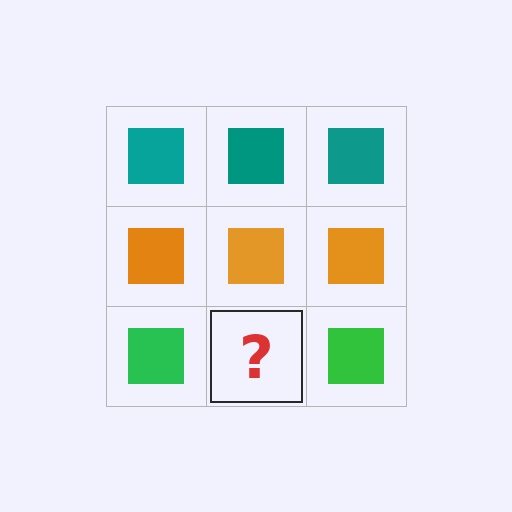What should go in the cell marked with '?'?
The missing cell should contain a green square.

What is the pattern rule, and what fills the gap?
The rule is that each row has a consistent color. The gap should be filled with a green square.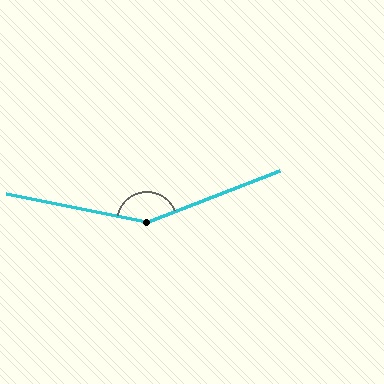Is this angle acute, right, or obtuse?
It is obtuse.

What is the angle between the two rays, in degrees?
Approximately 148 degrees.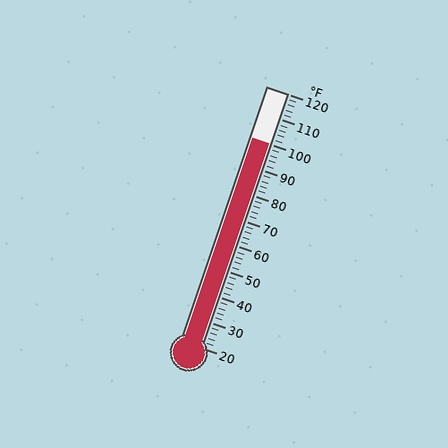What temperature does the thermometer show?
The thermometer shows approximately 100°F.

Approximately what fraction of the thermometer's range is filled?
The thermometer is filled to approximately 80% of its range.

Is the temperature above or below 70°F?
The temperature is above 70°F.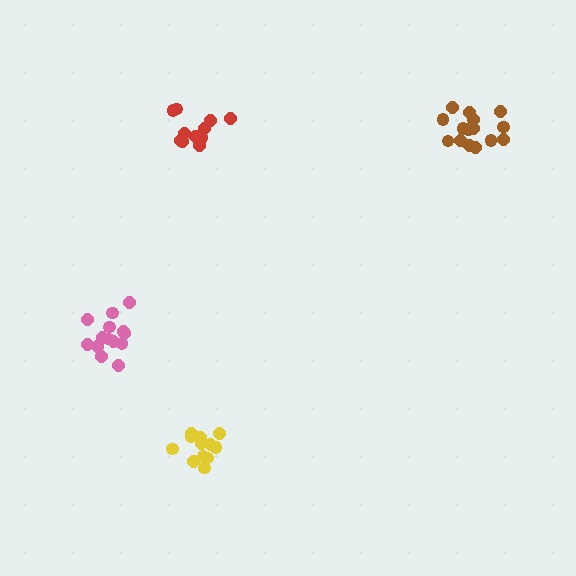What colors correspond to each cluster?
The clusters are colored: red, yellow, pink, brown.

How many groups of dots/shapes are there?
There are 4 groups.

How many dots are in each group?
Group 1: 11 dots, Group 2: 12 dots, Group 3: 14 dots, Group 4: 15 dots (52 total).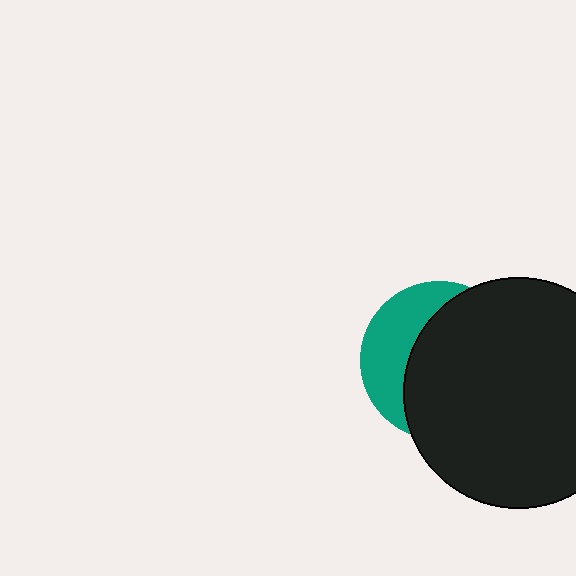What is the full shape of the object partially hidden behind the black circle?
The partially hidden object is a teal circle.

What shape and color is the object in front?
The object in front is a black circle.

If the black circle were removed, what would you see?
You would see the complete teal circle.